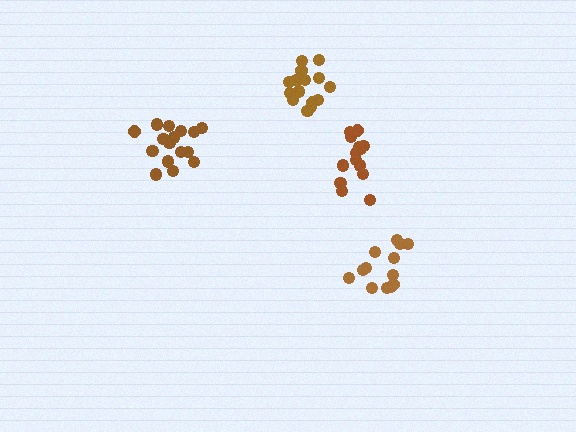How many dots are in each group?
Group 1: 16 dots, Group 2: 15 dots, Group 3: 13 dots, Group 4: 14 dots (58 total).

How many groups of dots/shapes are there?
There are 4 groups.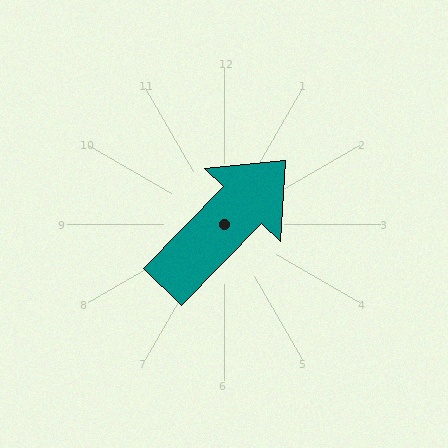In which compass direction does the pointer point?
Northeast.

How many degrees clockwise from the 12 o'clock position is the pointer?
Approximately 44 degrees.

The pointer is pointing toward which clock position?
Roughly 1 o'clock.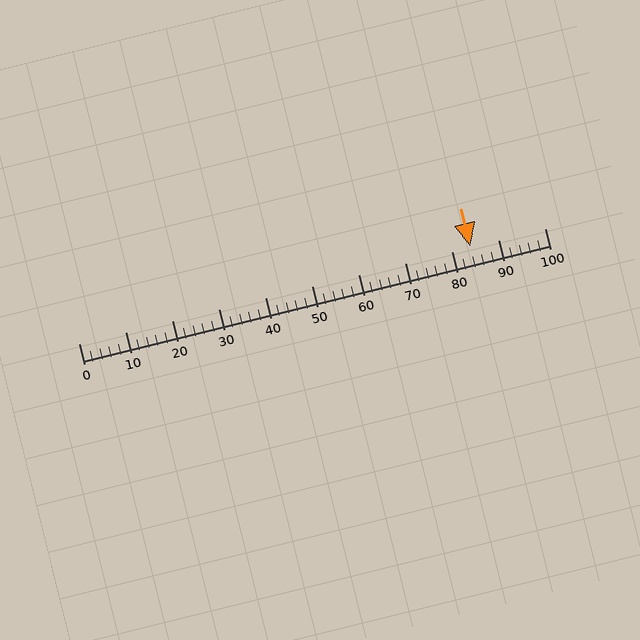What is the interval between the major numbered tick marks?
The major tick marks are spaced 10 units apart.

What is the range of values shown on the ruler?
The ruler shows values from 0 to 100.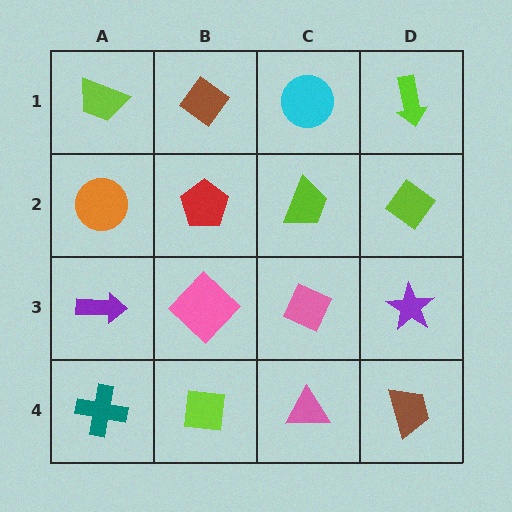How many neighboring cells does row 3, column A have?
3.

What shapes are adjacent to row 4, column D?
A purple star (row 3, column D), a pink triangle (row 4, column C).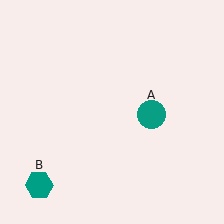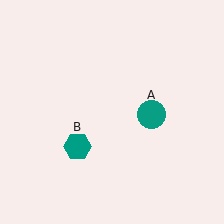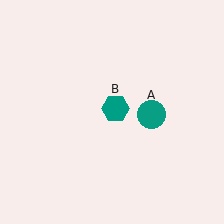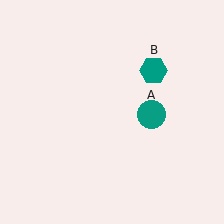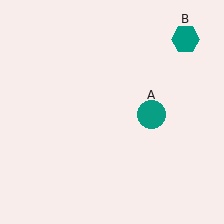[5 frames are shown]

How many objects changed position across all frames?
1 object changed position: teal hexagon (object B).